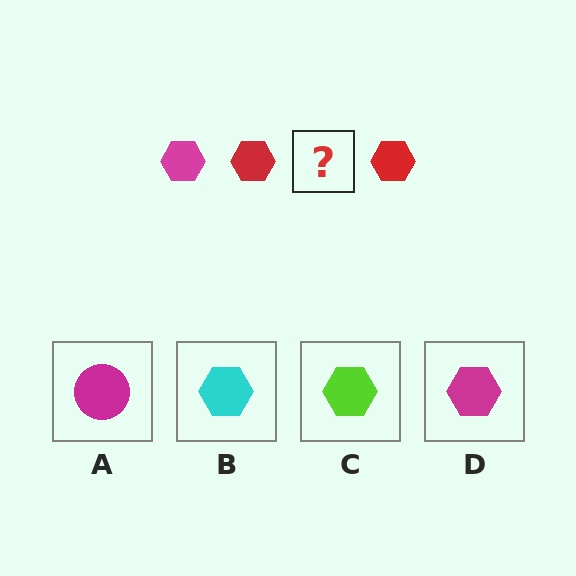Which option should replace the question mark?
Option D.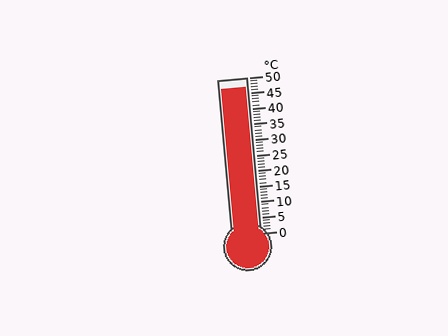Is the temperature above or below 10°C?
The temperature is above 10°C.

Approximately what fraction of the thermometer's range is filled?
The thermometer is filled to approximately 95% of its range.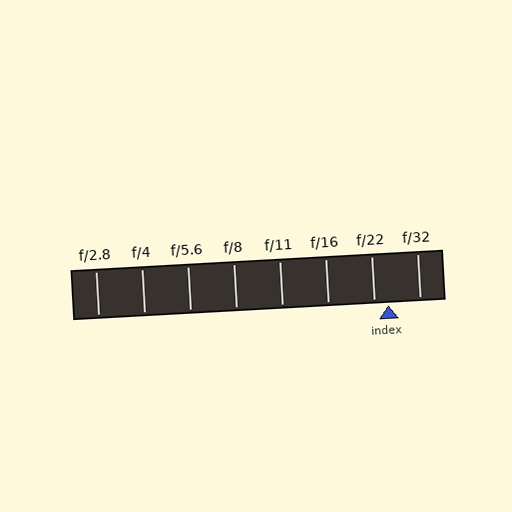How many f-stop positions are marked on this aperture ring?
There are 8 f-stop positions marked.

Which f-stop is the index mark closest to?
The index mark is closest to f/22.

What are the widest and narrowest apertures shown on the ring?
The widest aperture shown is f/2.8 and the narrowest is f/32.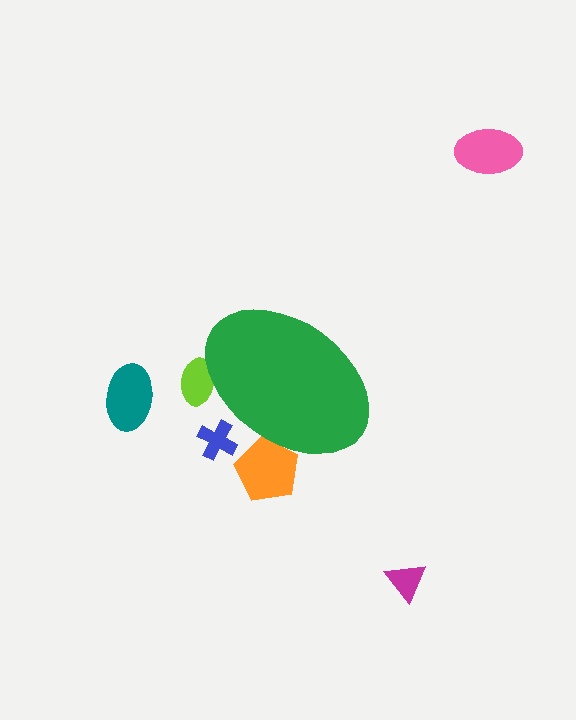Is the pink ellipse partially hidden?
No, the pink ellipse is fully visible.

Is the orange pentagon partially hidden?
Yes, the orange pentagon is partially hidden behind the green ellipse.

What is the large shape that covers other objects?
A green ellipse.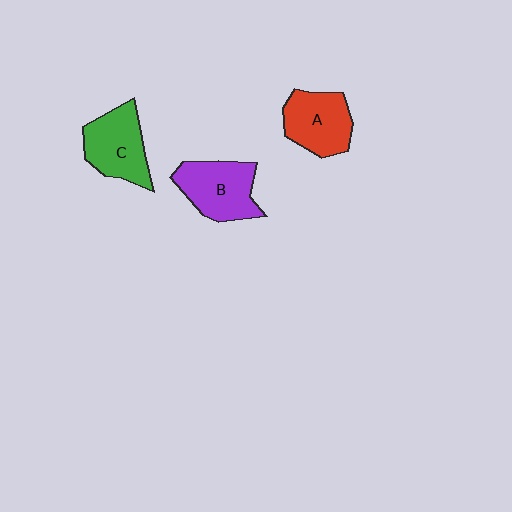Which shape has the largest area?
Shape B (purple).